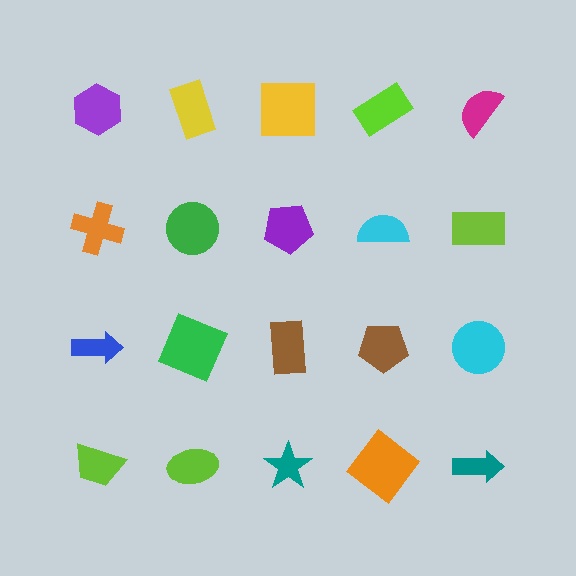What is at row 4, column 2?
A lime ellipse.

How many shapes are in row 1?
5 shapes.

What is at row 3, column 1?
A blue arrow.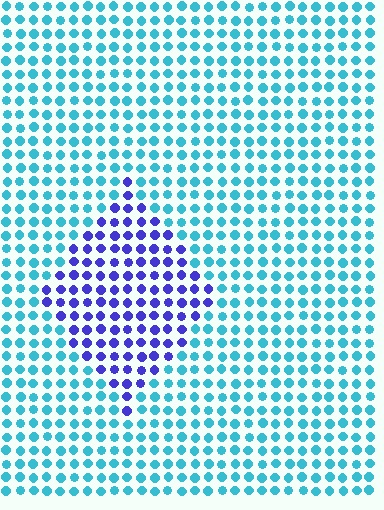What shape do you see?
I see a diamond.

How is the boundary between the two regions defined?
The boundary is defined purely by a slight shift in hue (about 59 degrees). Spacing, size, and orientation are identical on both sides.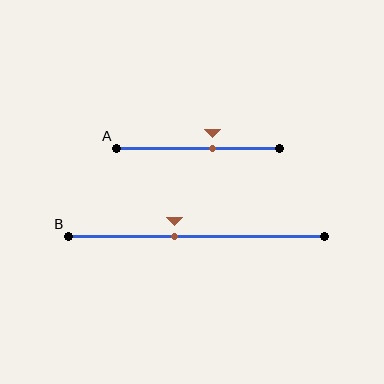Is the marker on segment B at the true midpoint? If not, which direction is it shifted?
No, the marker on segment B is shifted to the left by about 8% of the segment length.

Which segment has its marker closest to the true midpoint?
Segment B has its marker closest to the true midpoint.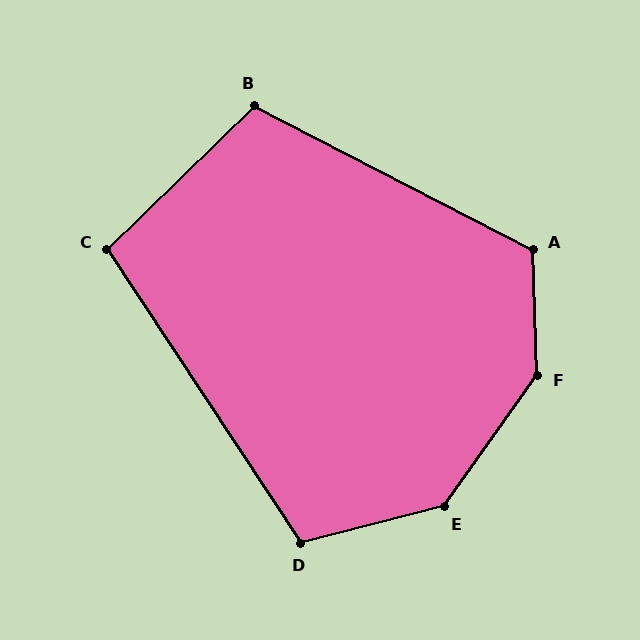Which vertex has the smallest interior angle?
C, at approximately 101 degrees.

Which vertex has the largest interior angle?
F, at approximately 143 degrees.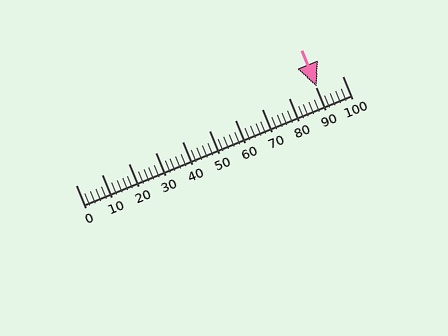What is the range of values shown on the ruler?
The ruler shows values from 0 to 100.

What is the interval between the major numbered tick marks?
The major tick marks are spaced 10 units apart.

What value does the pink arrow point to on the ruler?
The pink arrow points to approximately 90.